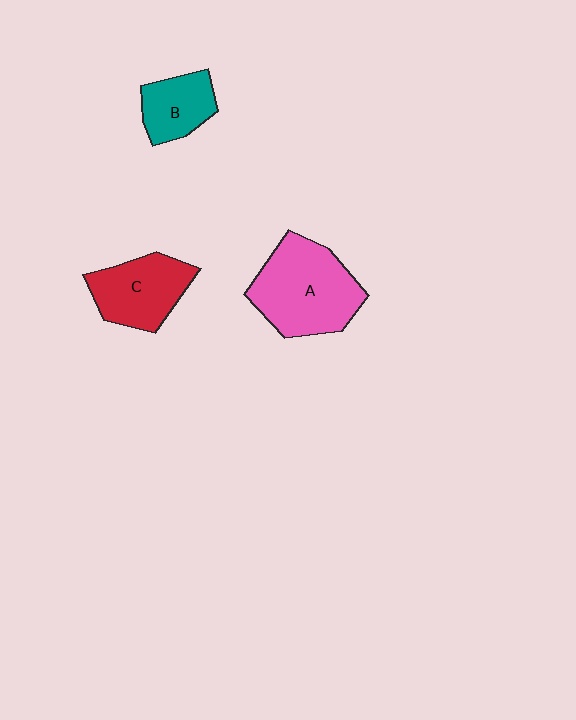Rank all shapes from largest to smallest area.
From largest to smallest: A (pink), C (red), B (teal).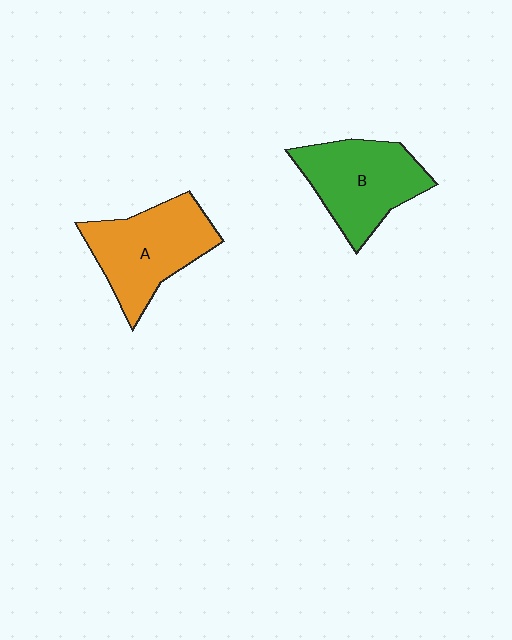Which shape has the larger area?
Shape A (orange).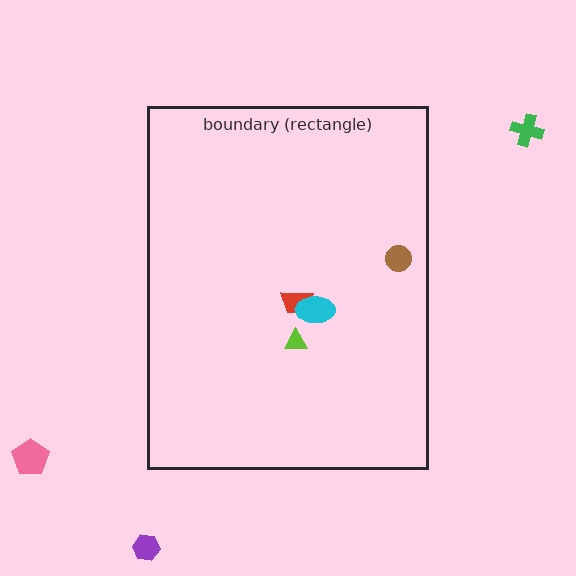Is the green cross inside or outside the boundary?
Outside.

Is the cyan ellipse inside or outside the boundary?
Inside.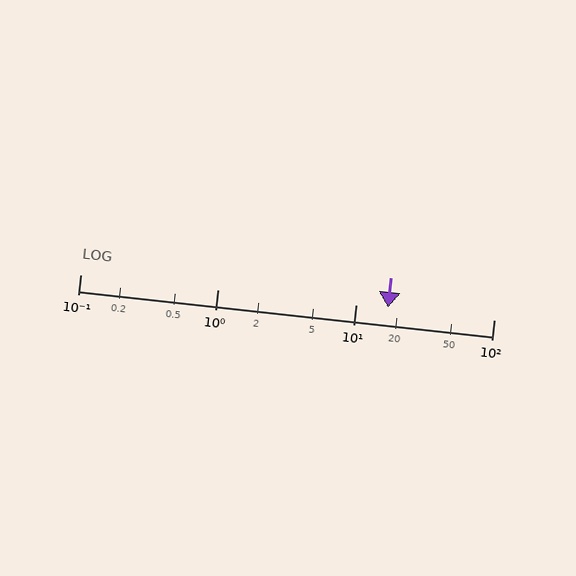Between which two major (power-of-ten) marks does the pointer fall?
The pointer is between 10 and 100.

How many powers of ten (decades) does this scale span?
The scale spans 3 decades, from 0.1 to 100.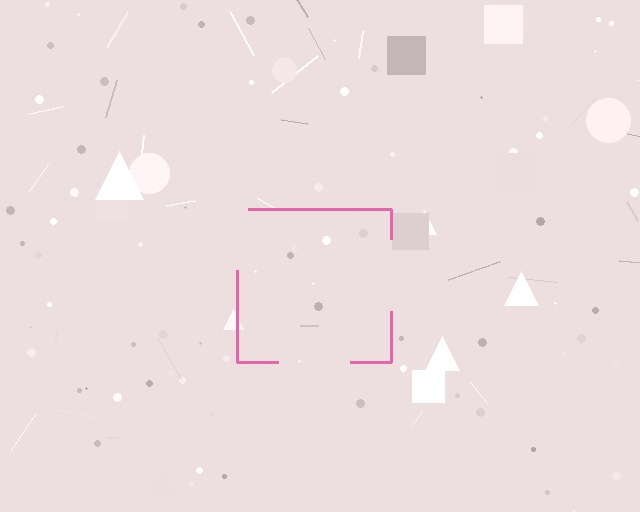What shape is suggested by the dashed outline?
The dashed outline suggests a square.